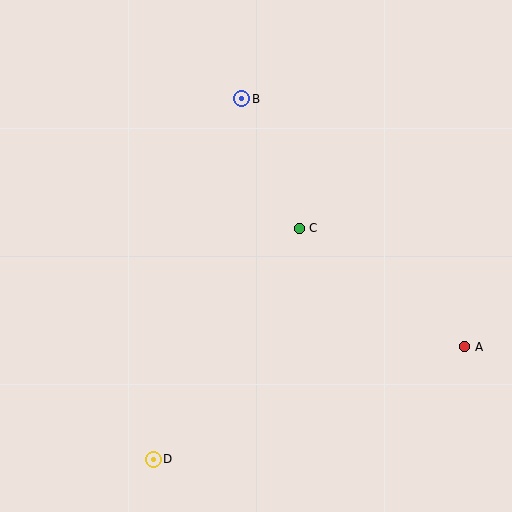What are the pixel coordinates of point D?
Point D is at (153, 459).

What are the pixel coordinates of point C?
Point C is at (299, 228).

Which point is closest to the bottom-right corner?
Point A is closest to the bottom-right corner.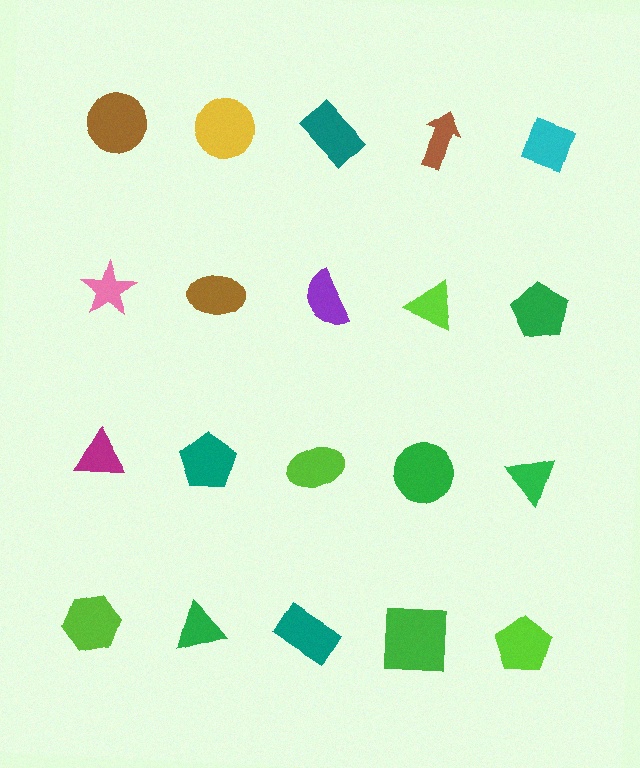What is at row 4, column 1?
A lime hexagon.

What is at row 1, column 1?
A brown circle.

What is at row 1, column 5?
A cyan diamond.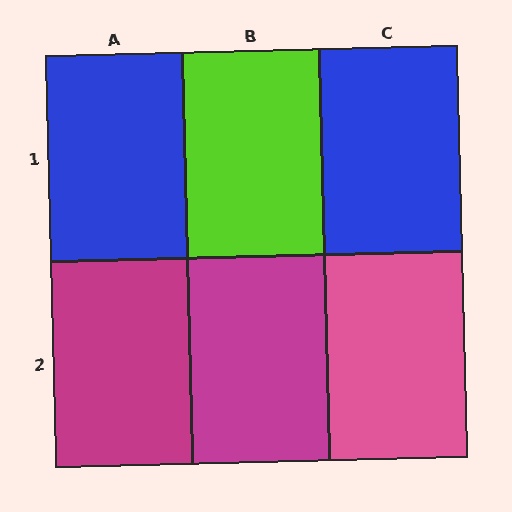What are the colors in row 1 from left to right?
Blue, lime, blue.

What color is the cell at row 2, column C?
Pink.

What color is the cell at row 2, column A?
Magenta.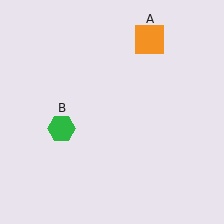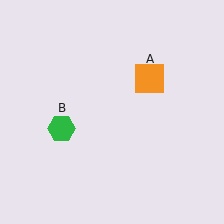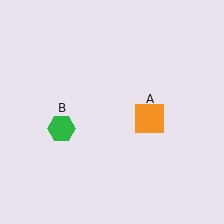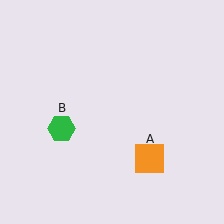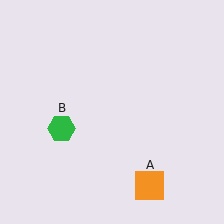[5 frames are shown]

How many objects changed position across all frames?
1 object changed position: orange square (object A).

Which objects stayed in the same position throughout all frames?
Green hexagon (object B) remained stationary.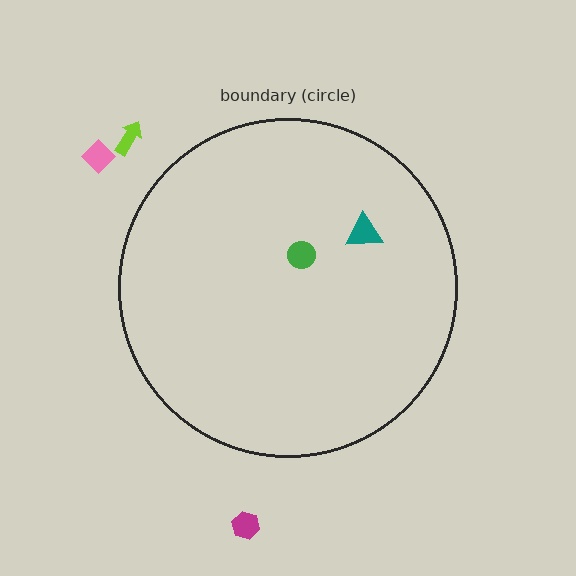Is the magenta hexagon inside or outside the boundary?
Outside.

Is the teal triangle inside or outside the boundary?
Inside.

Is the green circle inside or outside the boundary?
Inside.